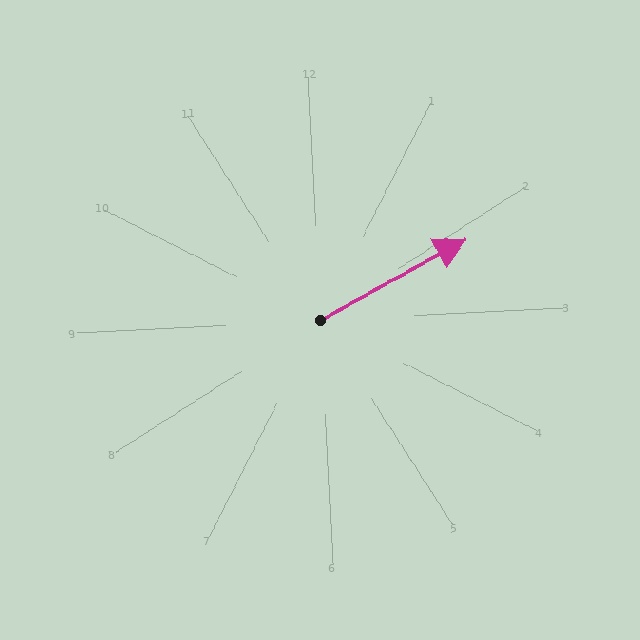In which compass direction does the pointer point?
Northeast.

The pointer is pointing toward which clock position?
Roughly 2 o'clock.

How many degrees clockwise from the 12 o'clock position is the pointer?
Approximately 64 degrees.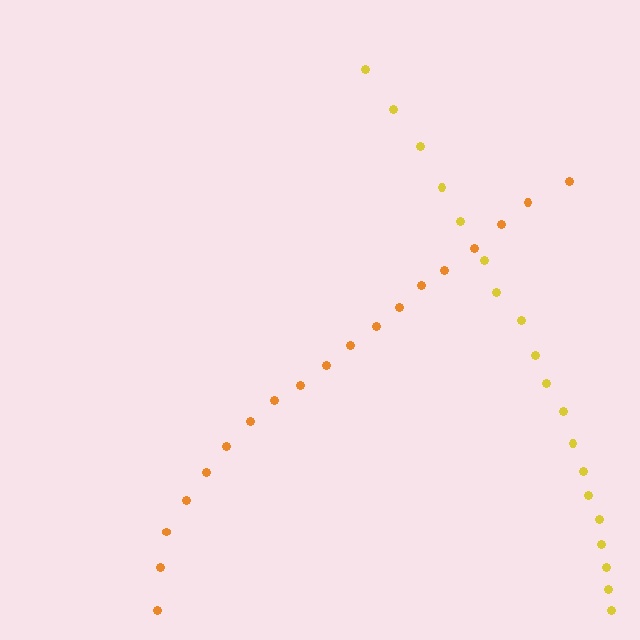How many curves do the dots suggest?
There are 2 distinct paths.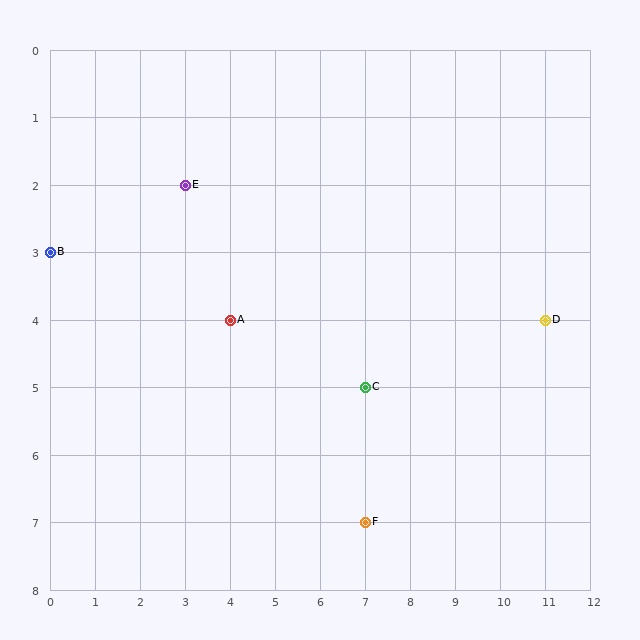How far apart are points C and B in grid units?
Points C and B are 7 columns and 2 rows apart (about 7.3 grid units diagonally).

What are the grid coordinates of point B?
Point B is at grid coordinates (0, 3).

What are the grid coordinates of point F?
Point F is at grid coordinates (7, 7).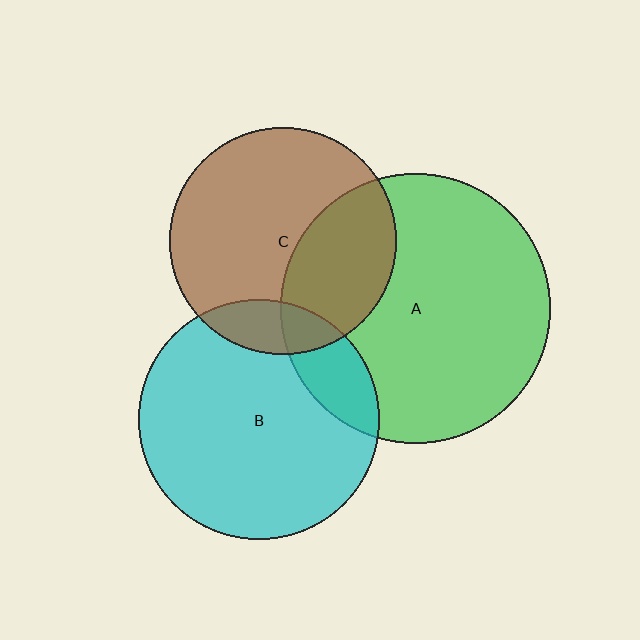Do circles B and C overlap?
Yes.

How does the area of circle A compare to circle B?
Approximately 1.3 times.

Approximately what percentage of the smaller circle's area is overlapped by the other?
Approximately 15%.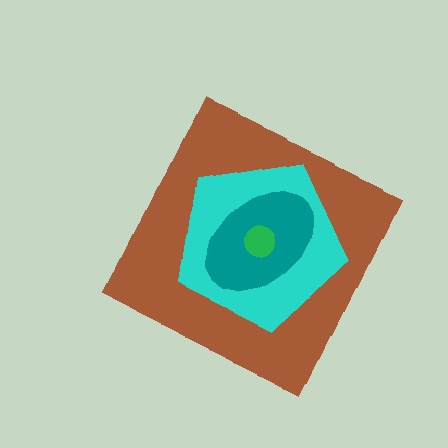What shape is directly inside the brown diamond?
The cyan pentagon.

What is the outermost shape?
The brown diamond.